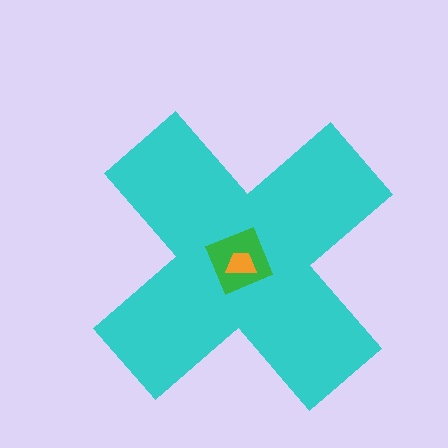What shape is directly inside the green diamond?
The orange trapezoid.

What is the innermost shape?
The orange trapezoid.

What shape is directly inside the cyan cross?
The green diamond.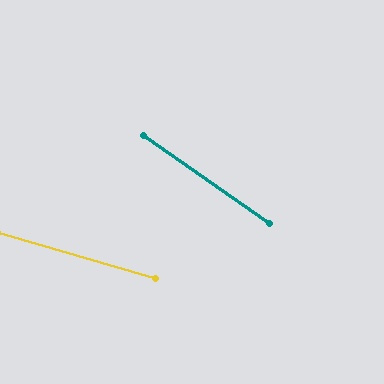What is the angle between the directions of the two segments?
Approximately 18 degrees.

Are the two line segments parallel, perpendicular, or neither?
Neither parallel nor perpendicular — they differ by about 18°.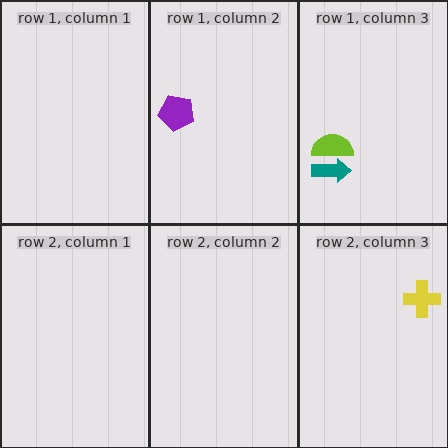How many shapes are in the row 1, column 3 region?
2.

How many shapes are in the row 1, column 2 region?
1.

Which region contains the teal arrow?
The row 1, column 3 region.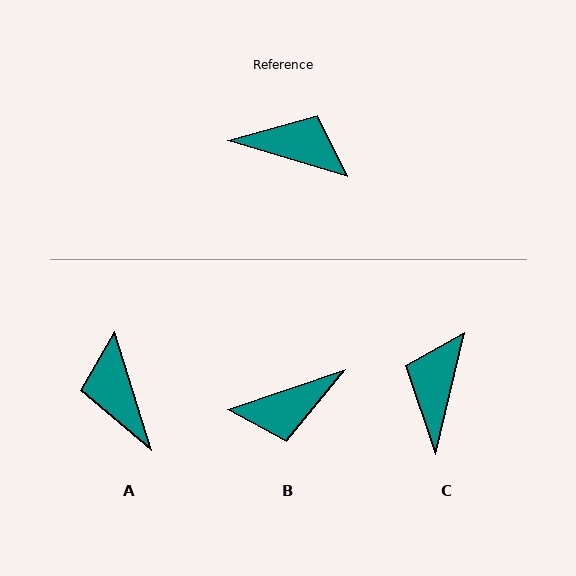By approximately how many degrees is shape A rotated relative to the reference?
Approximately 124 degrees counter-clockwise.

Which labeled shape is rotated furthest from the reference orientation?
B, about 145 degrees away.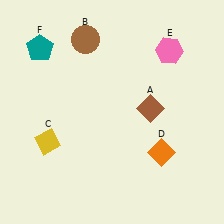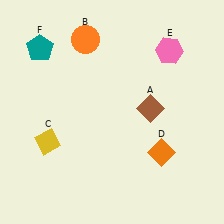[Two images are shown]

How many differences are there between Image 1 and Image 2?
There is 1 difference between the two images.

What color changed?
The circle (B) changed from brown in Image 1 to orange in Image 2.